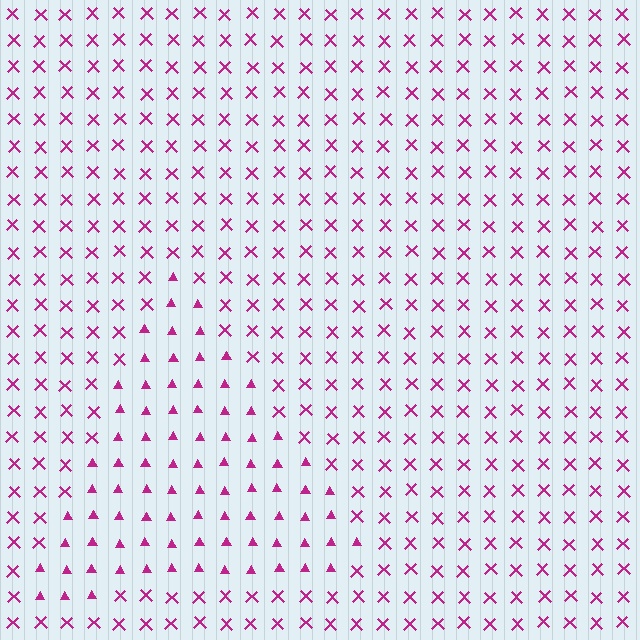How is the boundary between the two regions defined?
The boundary is defined by a change in element shape: triangles inside vs. X marks outside. All elements share the same color and spacing.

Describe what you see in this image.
The image is filled with small magenta elements arranged in a uniform grid. A triangle-shaped region contains triangles, while the surrounding area contains X marks. The boundary is defined purely by the change in element shape.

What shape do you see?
I see a triangle.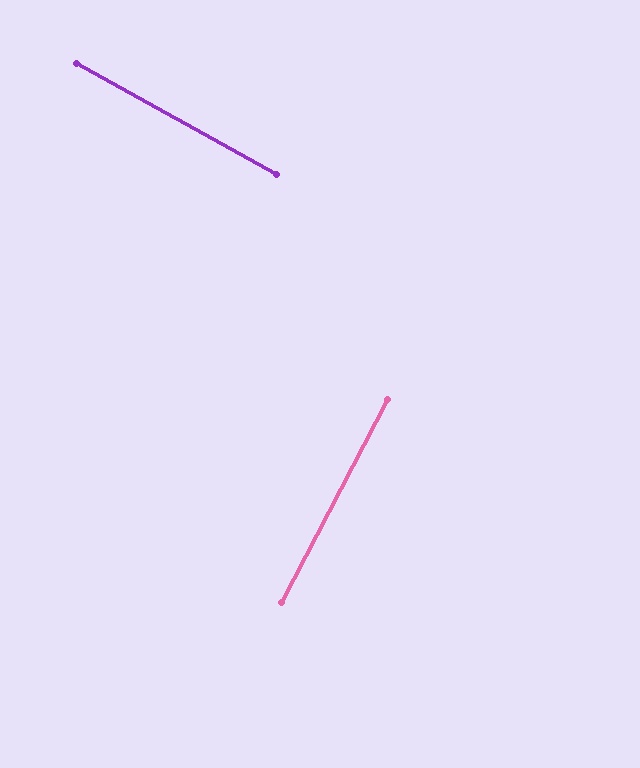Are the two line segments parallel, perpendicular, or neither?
Perpendicular — they meet at approximately 88°.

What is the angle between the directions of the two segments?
Approximately 88 degrees.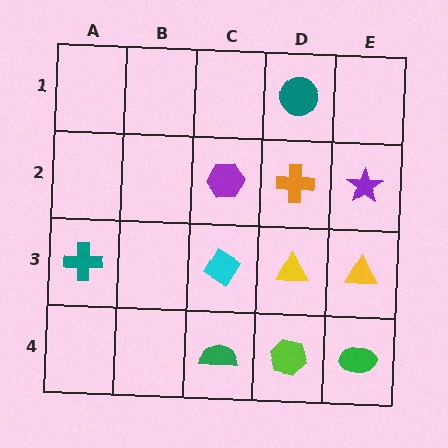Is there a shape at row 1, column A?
No, that cell is empty.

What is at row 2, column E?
A purple star.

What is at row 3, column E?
A yellow triangle.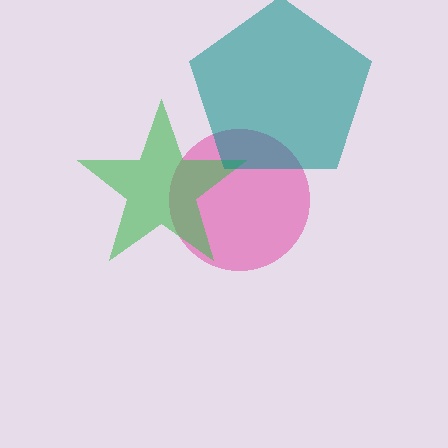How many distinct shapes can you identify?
There are 3 distinct shapes: a pink circle, a green star, a teal pentagon.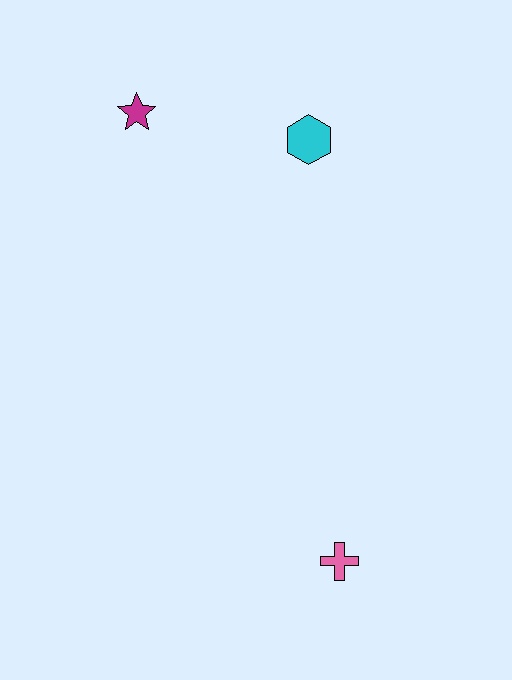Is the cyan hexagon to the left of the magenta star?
No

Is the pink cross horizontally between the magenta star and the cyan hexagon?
No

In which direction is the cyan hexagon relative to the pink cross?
The cyan hexagon is above the pink cross.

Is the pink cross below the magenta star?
Yes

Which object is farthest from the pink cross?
The magenta star is farthest from the pink cross.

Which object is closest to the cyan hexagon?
The magenta star is closest to the cyan hexagon.